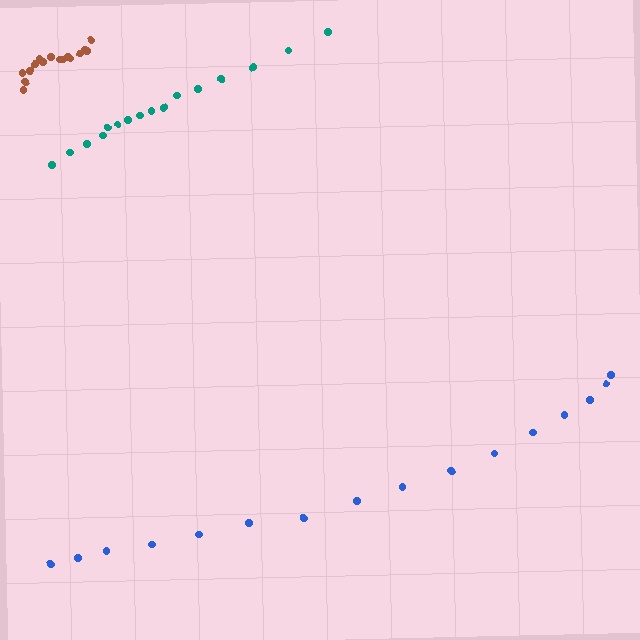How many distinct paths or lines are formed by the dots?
There are 3 distinct paths.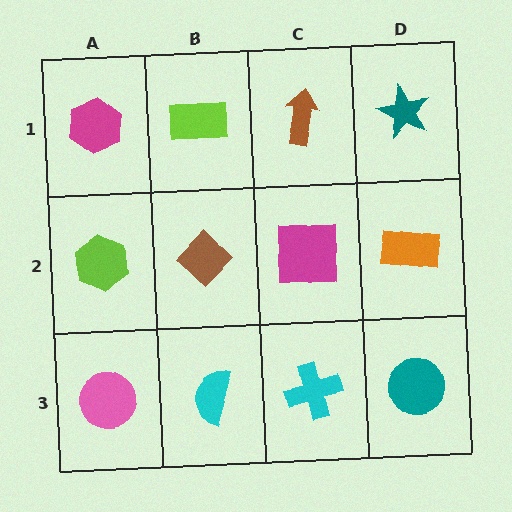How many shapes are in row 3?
4 shapes.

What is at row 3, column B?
A cyan semicircle.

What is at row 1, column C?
A brown arrow.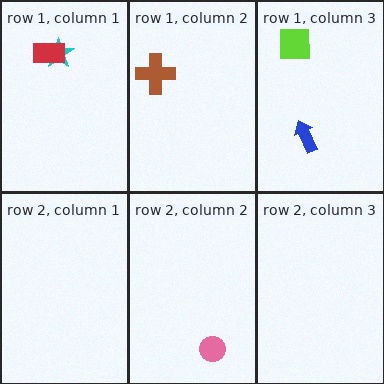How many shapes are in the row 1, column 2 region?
1.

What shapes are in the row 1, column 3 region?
The lime square, the blue arrow.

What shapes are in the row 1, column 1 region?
The cyan star, the red rectangle.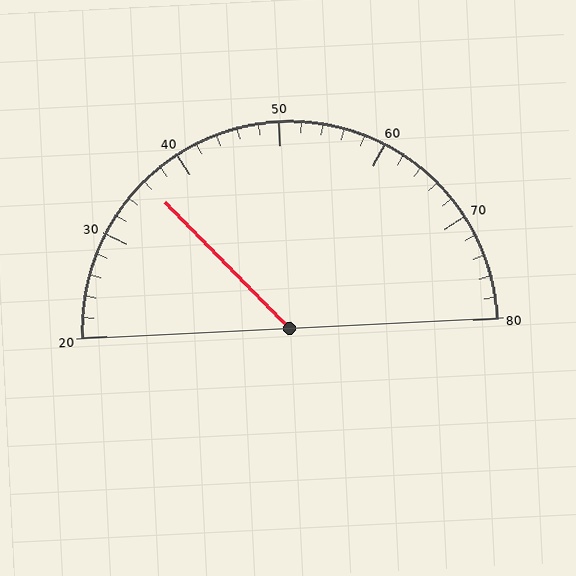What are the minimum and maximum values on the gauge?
The gauge ranges from 20 to 80.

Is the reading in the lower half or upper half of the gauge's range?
The reading is in the lower half of the range (20 to 80).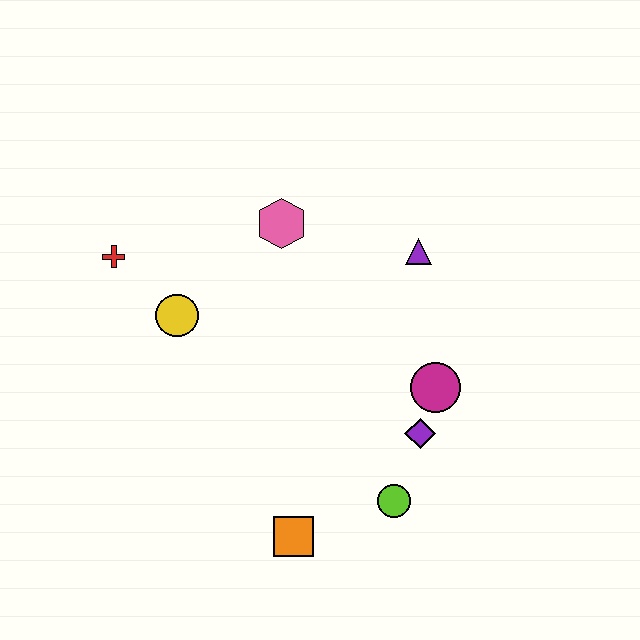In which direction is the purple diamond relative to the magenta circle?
The purple diamond is below the magenta circle.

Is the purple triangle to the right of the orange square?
Yes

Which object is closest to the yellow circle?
The red cross is closest to the yellow circle.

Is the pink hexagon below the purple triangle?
No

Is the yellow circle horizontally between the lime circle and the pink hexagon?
No